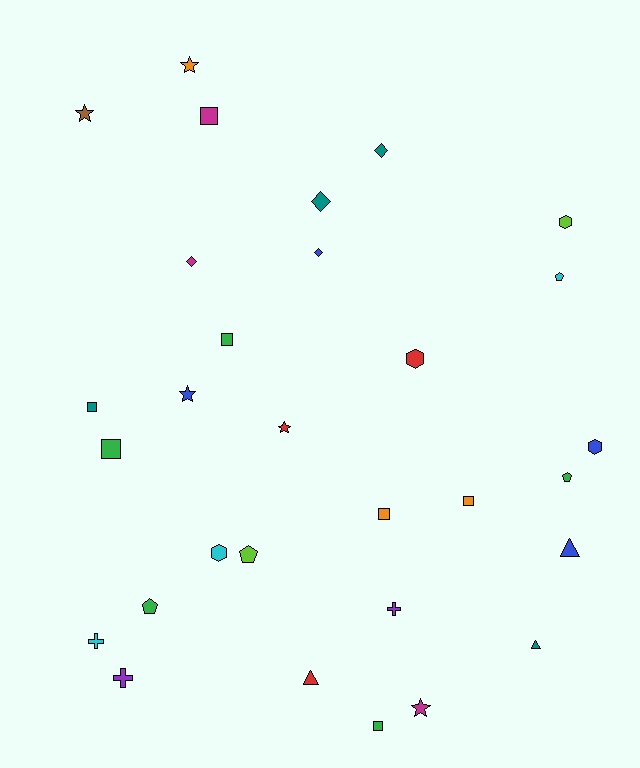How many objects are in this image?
There are 30 objects.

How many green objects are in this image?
There are 5 green objects.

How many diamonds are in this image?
There are 4 diamonds.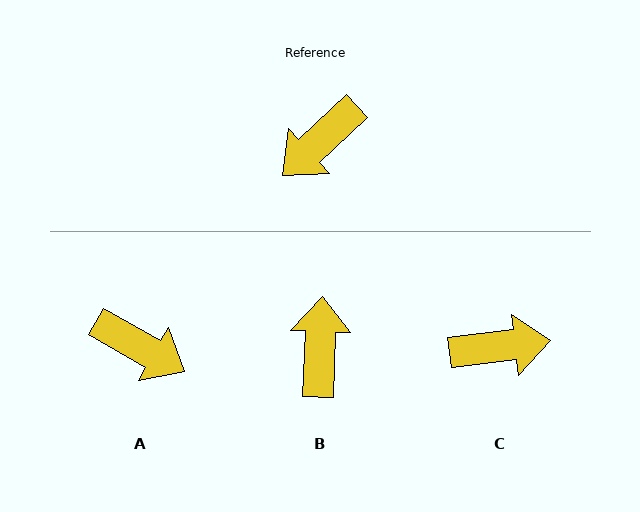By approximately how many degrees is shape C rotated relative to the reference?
Approximately 144 degrees counter-clockwise.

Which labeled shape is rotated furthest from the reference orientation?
C, about 144 degrees away.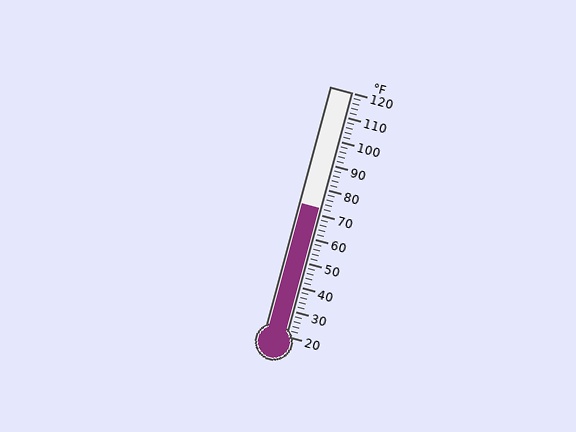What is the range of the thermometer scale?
The thermometer scale ranges from 20°F to 120°F.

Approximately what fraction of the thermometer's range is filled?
The thermometer is filled to approximately 50% of its range.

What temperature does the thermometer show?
The thermometer shows approximately 72°F.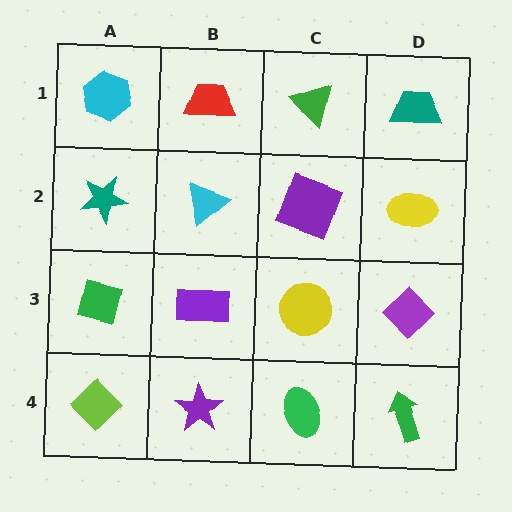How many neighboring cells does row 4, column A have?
2.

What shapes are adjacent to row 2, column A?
A cyan hexagon (row 1, column A), a green square (row 3, column A), a cyan triangle (row 2, column B).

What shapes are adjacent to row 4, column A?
A green square (row 3, column A), a purple star (row 4, column B).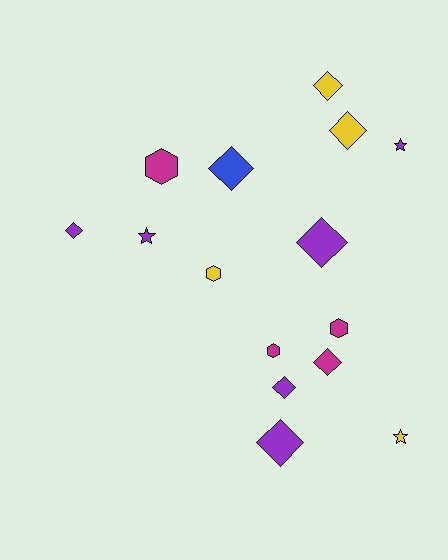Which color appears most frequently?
Purple, with 6 objects.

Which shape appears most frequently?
Diamond, with 8 objects.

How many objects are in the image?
There are 15 objects.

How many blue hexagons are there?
There are no blue hexagons.